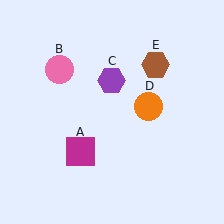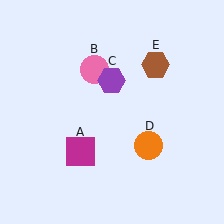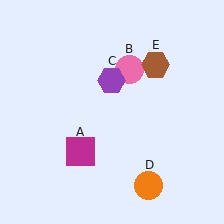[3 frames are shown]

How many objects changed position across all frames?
2 objects changed position: pink circle (object B), orange circle (object D).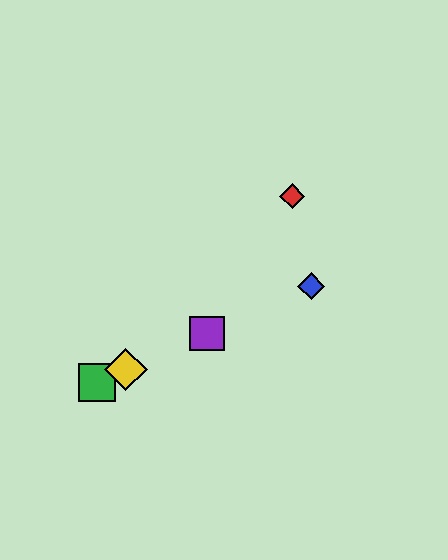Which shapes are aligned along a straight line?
The blue diamond, the green square, the yellow diamond, the purple square are aligned along a straight line.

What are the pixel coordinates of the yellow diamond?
The yellow diamond is at (126, 370).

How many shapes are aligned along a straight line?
4 shapes (the blue diamond, the green square, the yellow diamond, the purple square) are aligned along a straight line.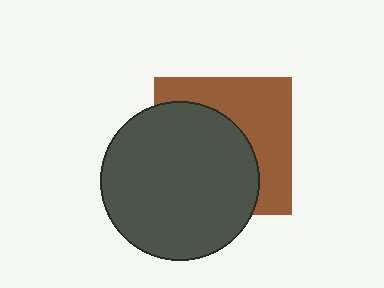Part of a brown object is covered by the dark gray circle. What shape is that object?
It is a square.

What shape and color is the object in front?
The object in front is a dark gray circle.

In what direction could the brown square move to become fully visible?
The brown square could move toward the upper-right. That would shift it out from behind the dark gray circle entirely.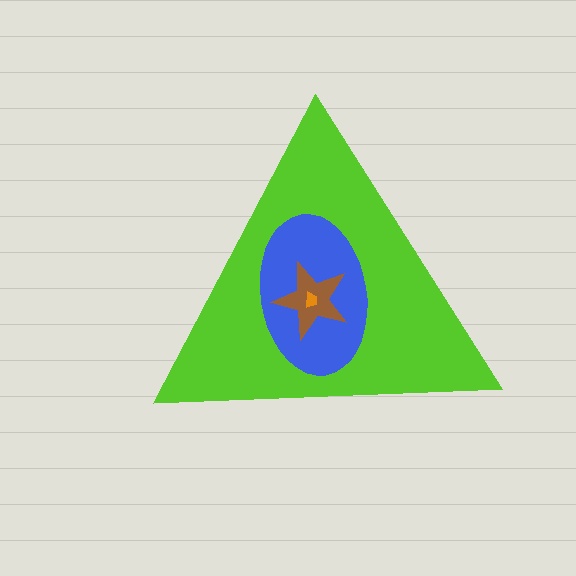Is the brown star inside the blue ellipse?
Yes.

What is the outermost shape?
The lime triangle.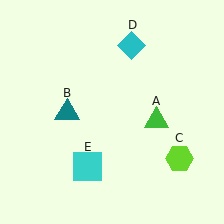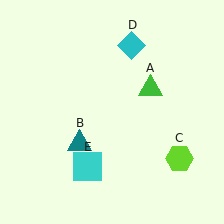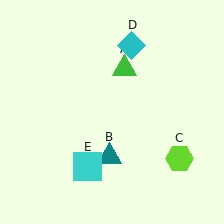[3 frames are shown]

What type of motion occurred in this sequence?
The green triangle (object A), teal triangle (object B) rotated counterclockwise around the center of the scene.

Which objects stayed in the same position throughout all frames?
Lime hexagon (object C) and cyan diamond (object D) and cyan square (object E) remained stationary.